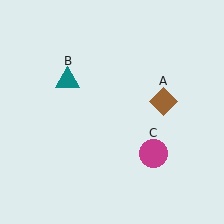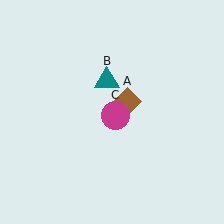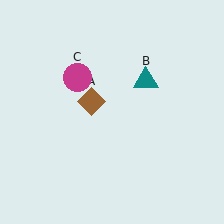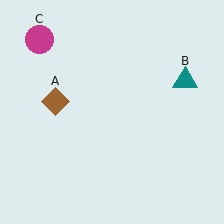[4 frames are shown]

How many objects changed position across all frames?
3 objects changed position: brown diamond (object A), teal triangle (object B), magenta circle (object C).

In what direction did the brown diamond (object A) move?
The brown diamond (object A) moved left.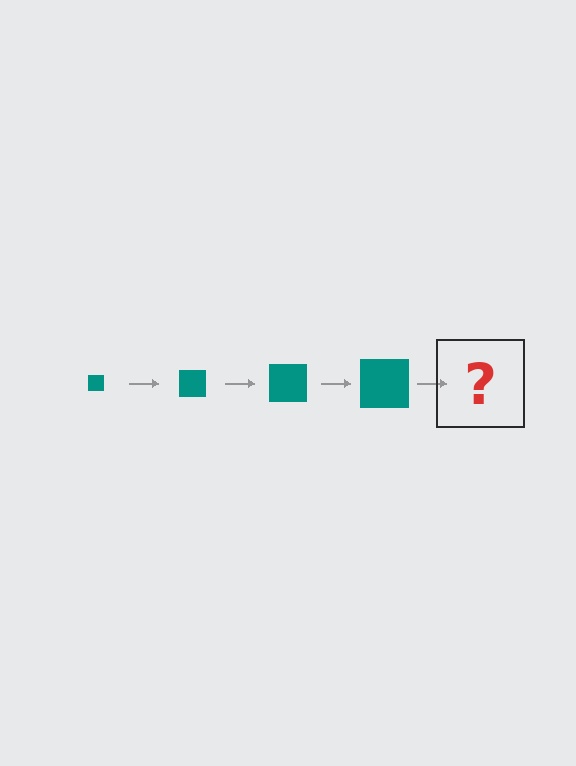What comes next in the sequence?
The next element should be a teal square, larger than the previous one.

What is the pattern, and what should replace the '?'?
The pattern is that the square gets progressively larger each step. The '?' should be a teal square, larger than the previous one.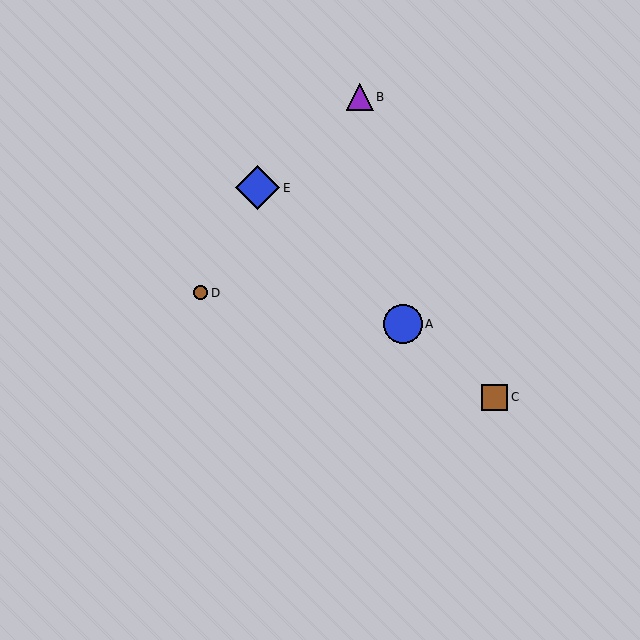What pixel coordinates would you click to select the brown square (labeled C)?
Click at (495, 397) to select the brown square C.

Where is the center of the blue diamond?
The center of the blue diamond is at (258, 188).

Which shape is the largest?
The blue diamond (labeled E) is the largest.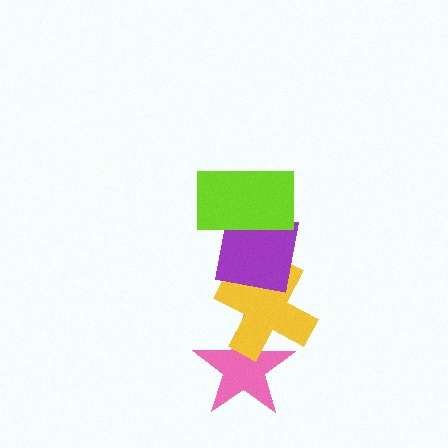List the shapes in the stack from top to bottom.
From top to bottom: the lime rectangle, the purple square, the yellow cross, the pink star.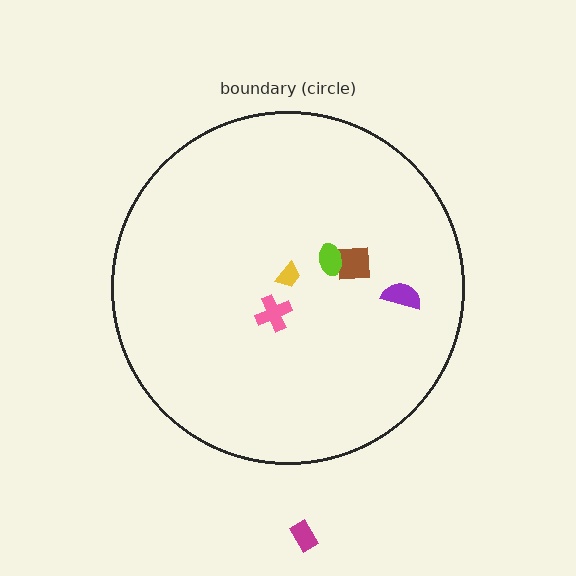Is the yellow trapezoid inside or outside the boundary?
Inside.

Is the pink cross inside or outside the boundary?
Inside.